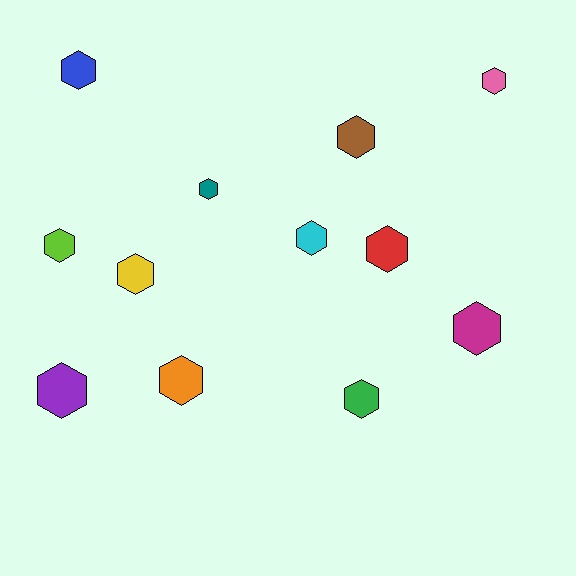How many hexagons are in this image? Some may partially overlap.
There are 12 hexagons.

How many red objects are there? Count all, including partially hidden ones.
There is 1 red object.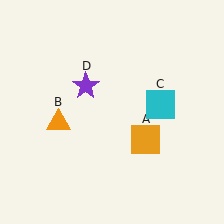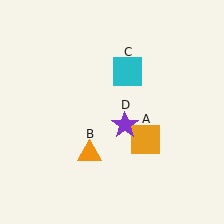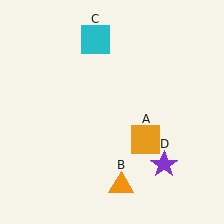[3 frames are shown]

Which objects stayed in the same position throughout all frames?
Orange square (object A) remained stationary.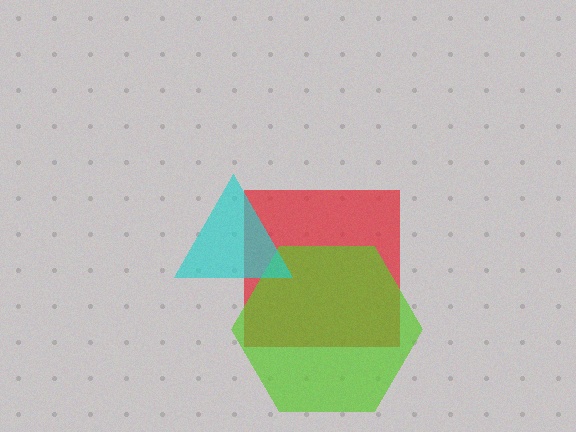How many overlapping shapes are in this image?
There are 3 overlapping shapes in the image.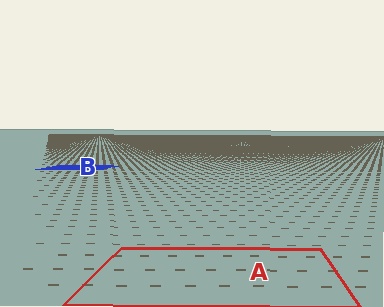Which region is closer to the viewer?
Region A is closer. The texture elements there are larger and more spread out.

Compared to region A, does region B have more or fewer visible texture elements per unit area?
Region B has more texture elements per unit area — they are packed more densely because it is farther away.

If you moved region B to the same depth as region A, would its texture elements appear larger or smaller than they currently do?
They would appear larger. At a closer depth, the same texture elements are projected at a bigger on-screen size.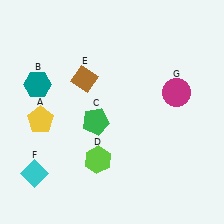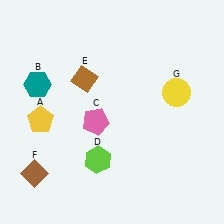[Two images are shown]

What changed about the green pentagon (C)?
In Image 1, C is green. In Image 2, it changed to pink.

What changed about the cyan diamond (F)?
In Image 1, F is cyan. In Image 2, it changed to brown.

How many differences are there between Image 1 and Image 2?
There are 3 differences between the two images.